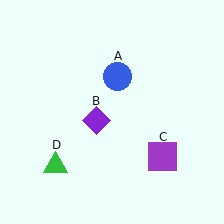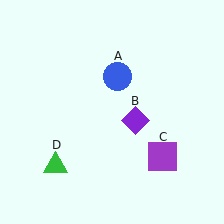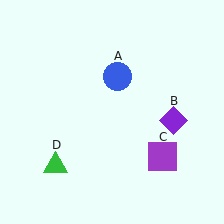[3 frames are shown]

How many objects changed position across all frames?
1 object changed position: purple diamond (object B).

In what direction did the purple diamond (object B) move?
The purple diamond (object B) moved right.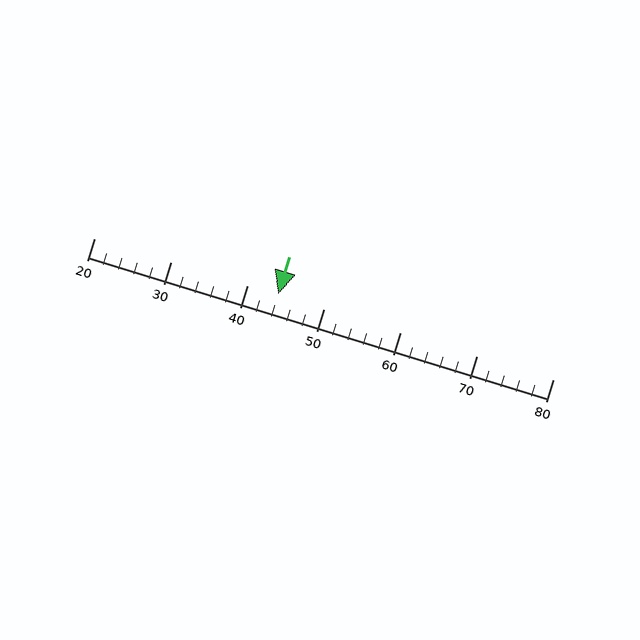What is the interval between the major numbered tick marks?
The major tick marks are spaced 10 units apart.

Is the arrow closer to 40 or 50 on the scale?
The arrow is closer to 40.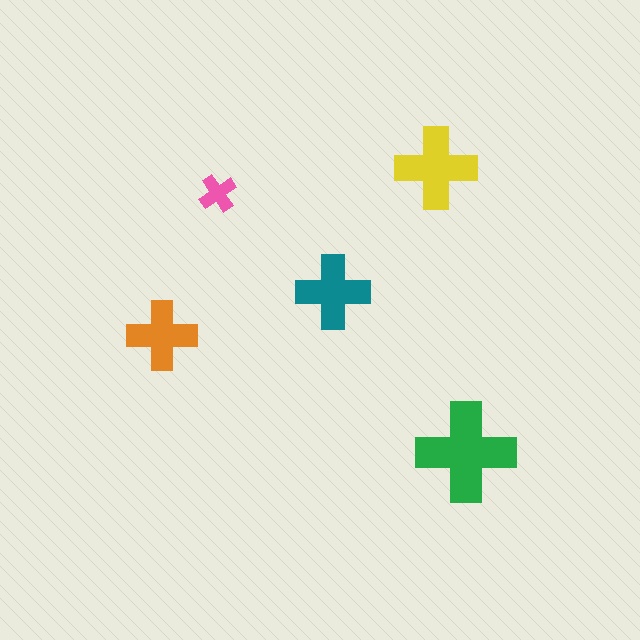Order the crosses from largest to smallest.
the green one, the yellow one, the teal one, the orange one, the pink one.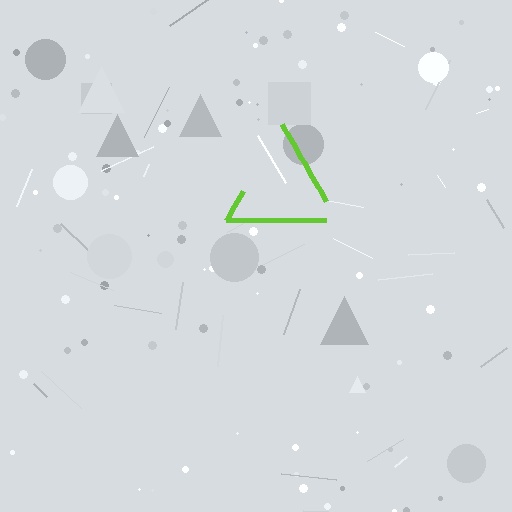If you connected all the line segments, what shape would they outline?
They would outline a triangle.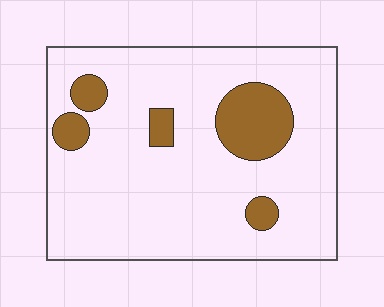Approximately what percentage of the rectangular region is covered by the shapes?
Approximately 15%.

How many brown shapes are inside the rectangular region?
5.